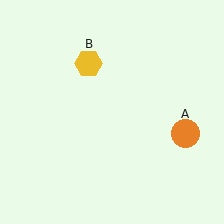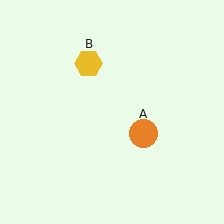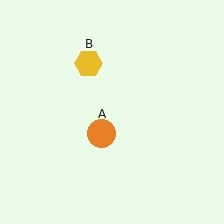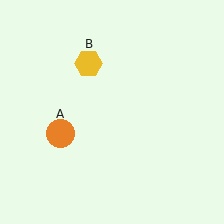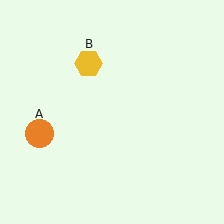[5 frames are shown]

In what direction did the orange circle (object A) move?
The orange circle (object A) moved left.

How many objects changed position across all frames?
1 object changed position: orange circle (object A).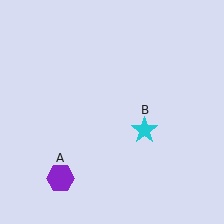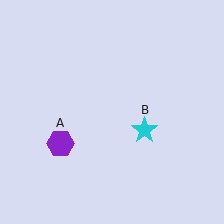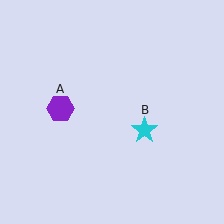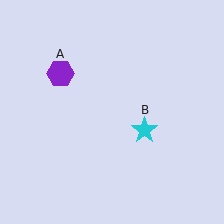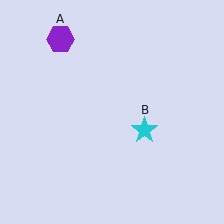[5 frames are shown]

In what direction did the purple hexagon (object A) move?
The purple hexagon (object A) moved up.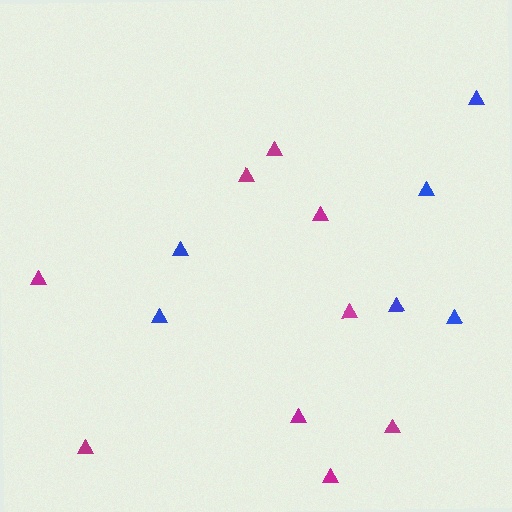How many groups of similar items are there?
There are 2 groups: one group of blue triangles (6) and one group of magenta triangles (9).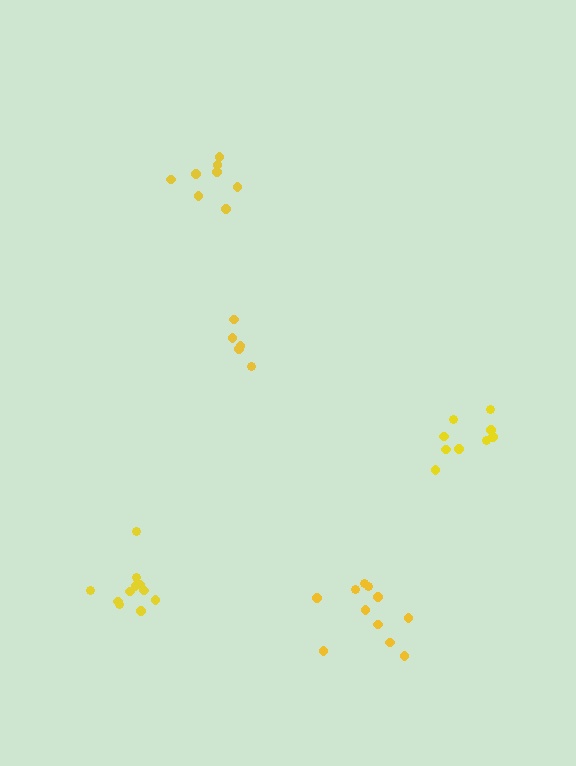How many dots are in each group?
Group 1: 11 dots, Group 2: 11 dots, Group 3: 9 dots, Group 4: 5 dots, Group 5: 8 dots (44 total).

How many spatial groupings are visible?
There are 5 spatial groupings.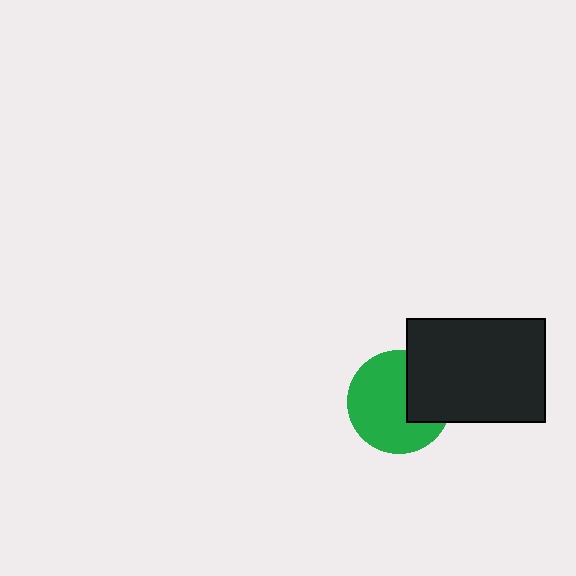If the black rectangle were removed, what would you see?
You would see the complete green circle.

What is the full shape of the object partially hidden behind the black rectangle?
The partially hidden object is a green circle.